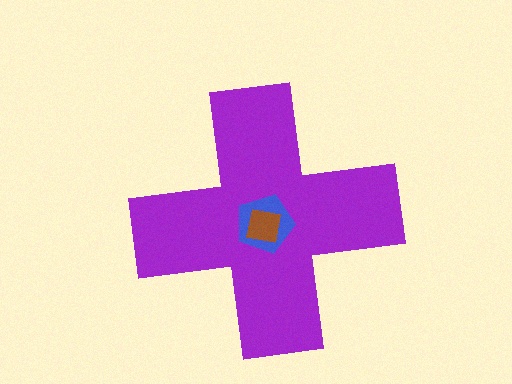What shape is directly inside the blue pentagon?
The brown square.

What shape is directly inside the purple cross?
The blue pentagon.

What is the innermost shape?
The brown square.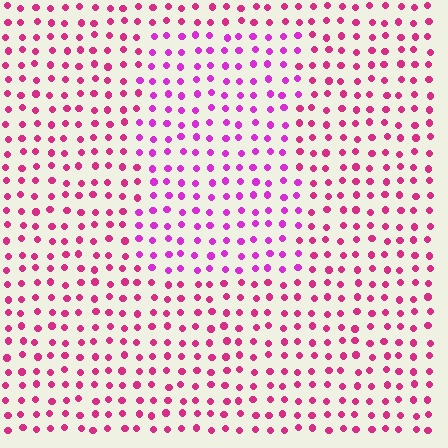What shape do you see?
I see a rectangle.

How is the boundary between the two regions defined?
The boundary is defined purely by a slight shift in hue (about 28 degrees). Spacing, size, and orientation are identical on both sides.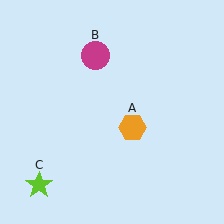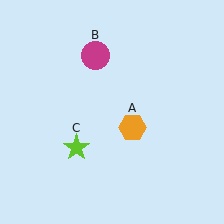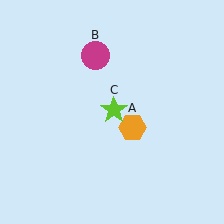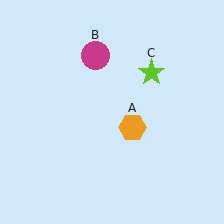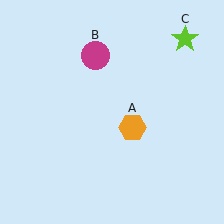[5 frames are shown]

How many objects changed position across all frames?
1 object changed position: lime star (object C).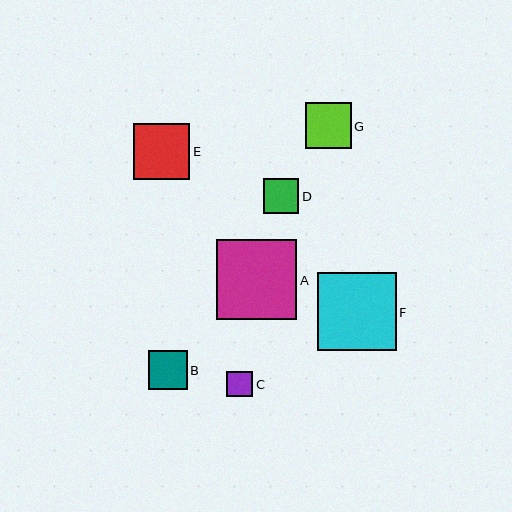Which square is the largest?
Square A is the largest with a size of approximately 80 pixels.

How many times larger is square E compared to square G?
Square E is approximately 1.2 times the size of square G.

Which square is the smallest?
Square C is the smallest with a size of approximately 26 pixels.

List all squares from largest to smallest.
From largest to smallest: A, F, E, G, B, D, C.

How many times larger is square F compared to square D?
Square F is approximately 2.2 times the size of square D.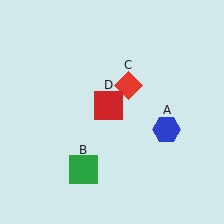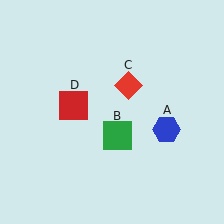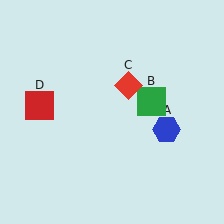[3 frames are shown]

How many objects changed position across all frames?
2 objects changed position: green square (object B), red square (object D).